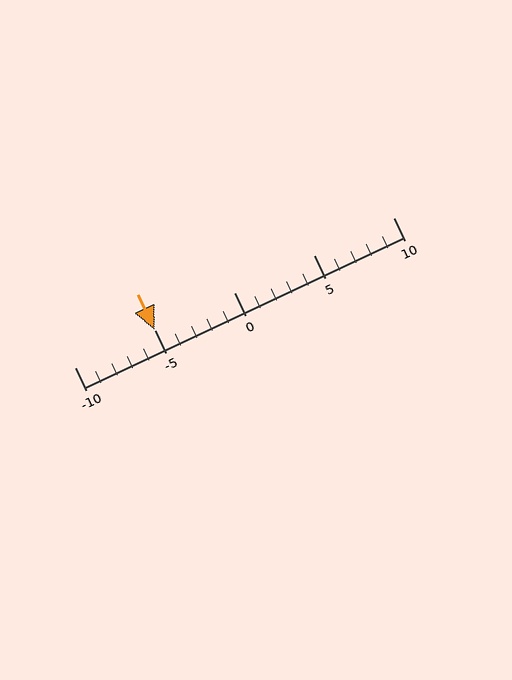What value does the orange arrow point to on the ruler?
The orange arrow points to approximately -5.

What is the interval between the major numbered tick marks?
The major tick marks are spaced 5 units apart.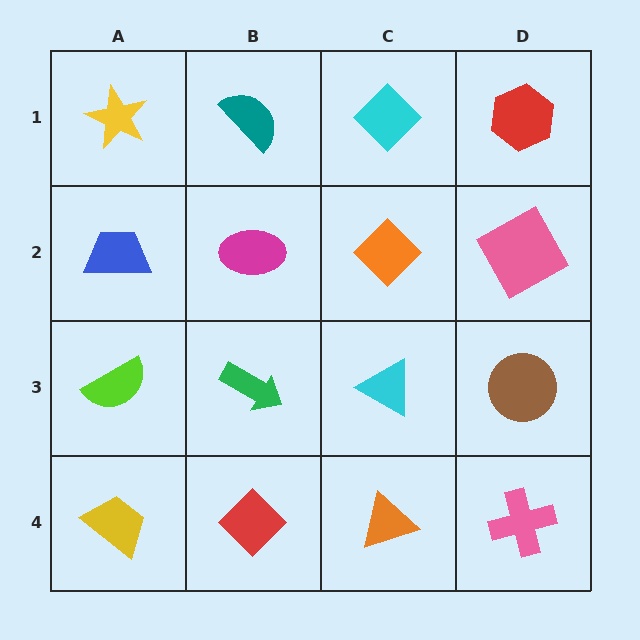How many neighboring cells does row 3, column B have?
4.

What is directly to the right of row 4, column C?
A pink cross.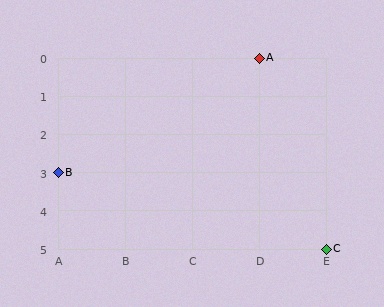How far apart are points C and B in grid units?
Points C and B are 4 columns and 2 rows apart (about 4.5 grid units diagonally).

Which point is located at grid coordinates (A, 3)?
Point B is at (A, 3).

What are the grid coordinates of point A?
Point A is at grid coordinates (D, 0).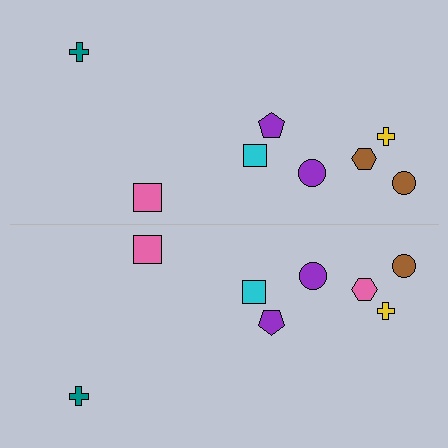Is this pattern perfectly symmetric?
No, the pattern is not perfectly symmetric. The pink hexagon on the bottom side breaks the symmetry — its mirror counterpart is brown.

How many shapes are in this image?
There are 16 shapes in this image.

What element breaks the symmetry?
The pink hexagon on the bottom side breaks the symmetry — its mirror counterpart is brown.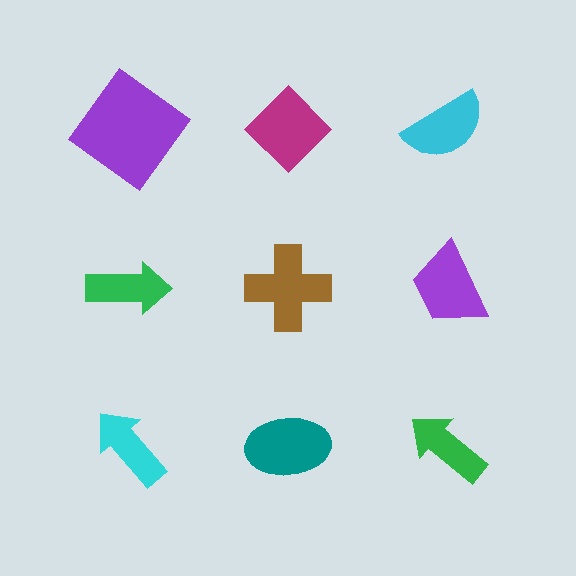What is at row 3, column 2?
A teal ellipse.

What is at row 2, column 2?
A brown cross.